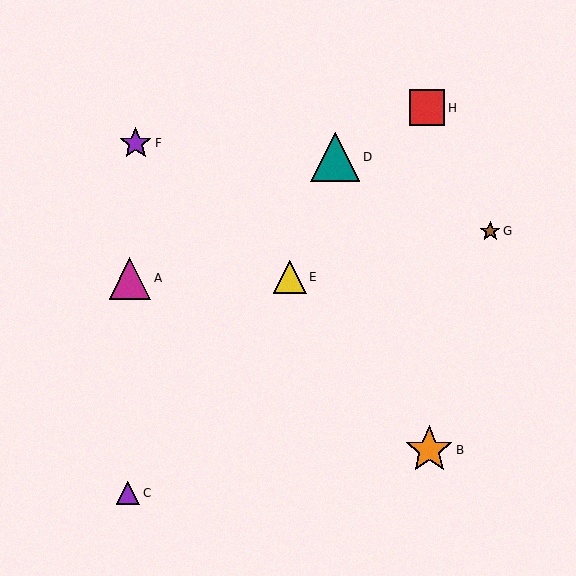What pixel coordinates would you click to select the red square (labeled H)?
Click at (427, 108) to select the red square H.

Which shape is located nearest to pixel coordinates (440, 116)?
The red square (labeled H) at (427, 108) is nearest to that location.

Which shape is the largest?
The teal triangle (labeled D) is the largest.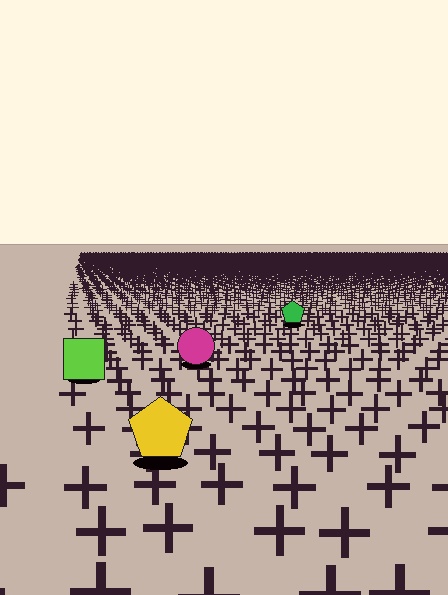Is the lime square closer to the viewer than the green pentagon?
Yes. The lime square is closer — you can tell from the texture gradient: the ground texture is coarser near it.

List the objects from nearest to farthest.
From nearest to farthest: the yellow pentagon, the lime square, the magenta circle, the green pentagon.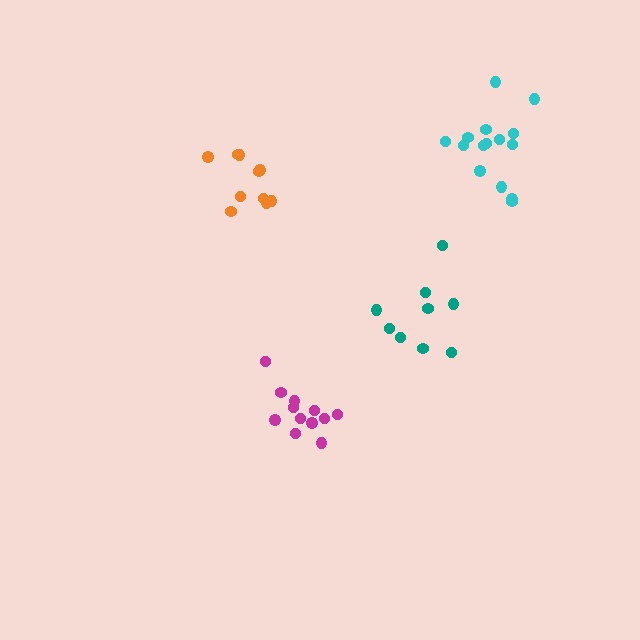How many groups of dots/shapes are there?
There are 4 groups.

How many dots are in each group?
Group 1: 15 dots, Group 2: 12 dots, Group 3: 9 dots, Group 4: 10 dots (46 total).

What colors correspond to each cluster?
The clusters are colored: cyan, magenta, teal, orange.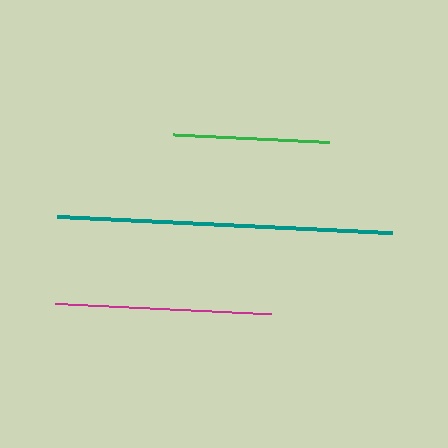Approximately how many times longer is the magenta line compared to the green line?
The magenta line is approximately 1.4 times the length of the green line.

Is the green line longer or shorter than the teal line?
The teal line is longer than the green line.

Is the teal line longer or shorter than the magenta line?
The teal line is longer than the magenta line.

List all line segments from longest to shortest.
From longest to shortest: teal, magenta, green.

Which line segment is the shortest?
The green line is the shortest at approximately 157 pixels.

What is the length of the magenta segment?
The magenta segment is approximately 216 pixels long.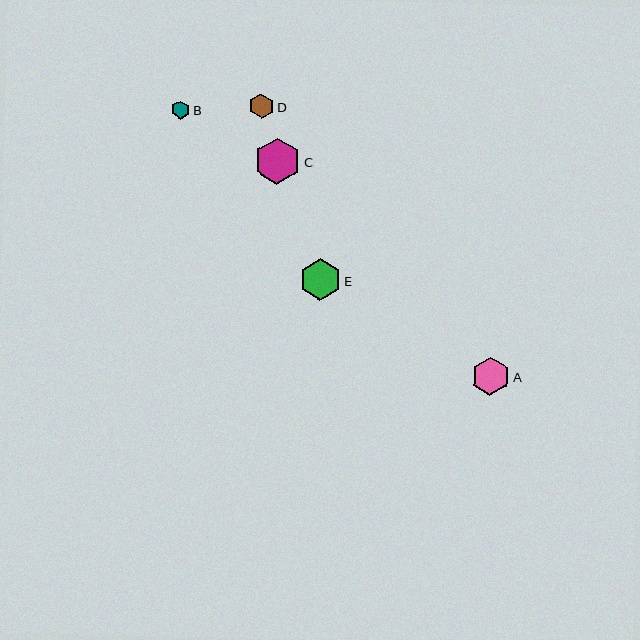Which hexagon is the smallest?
Hexagon B is the smallest with a size of approximately 18 pixels.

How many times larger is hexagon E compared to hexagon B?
Hexagon E is approximately 2.3 times the size of hexagon B.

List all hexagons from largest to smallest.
From largest to smallest: C, E, A, D, B.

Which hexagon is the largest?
Hexagon C is the largest with a size of approximately 46 pixels.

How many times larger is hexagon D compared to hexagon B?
Hexagon D is approximately 1.4 times the size of hexagon B.